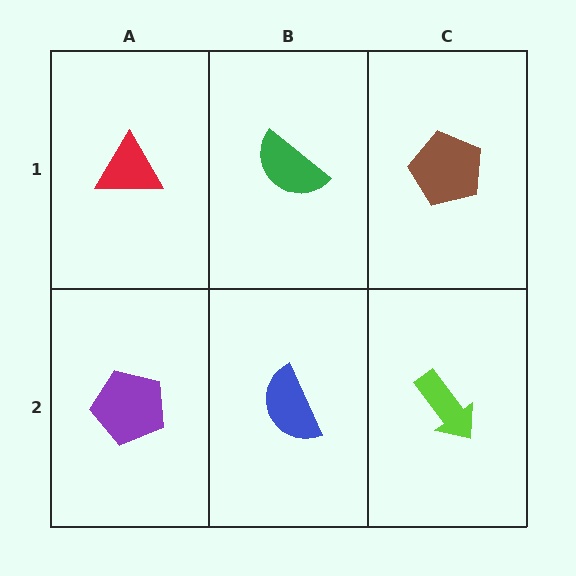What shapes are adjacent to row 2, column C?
A brown pentagon (row 1, column C), a blue semicircle (row 2, column B).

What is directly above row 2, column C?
A brown pentagon.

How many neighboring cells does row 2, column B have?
3.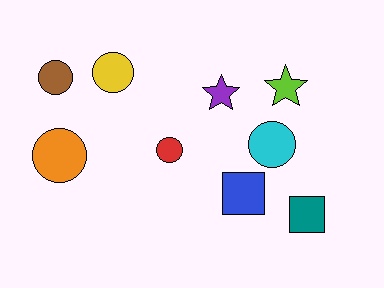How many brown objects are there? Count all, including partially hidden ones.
There is 1 brown object.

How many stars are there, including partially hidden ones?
There are 2 stars.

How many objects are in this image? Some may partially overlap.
There are 9 objects.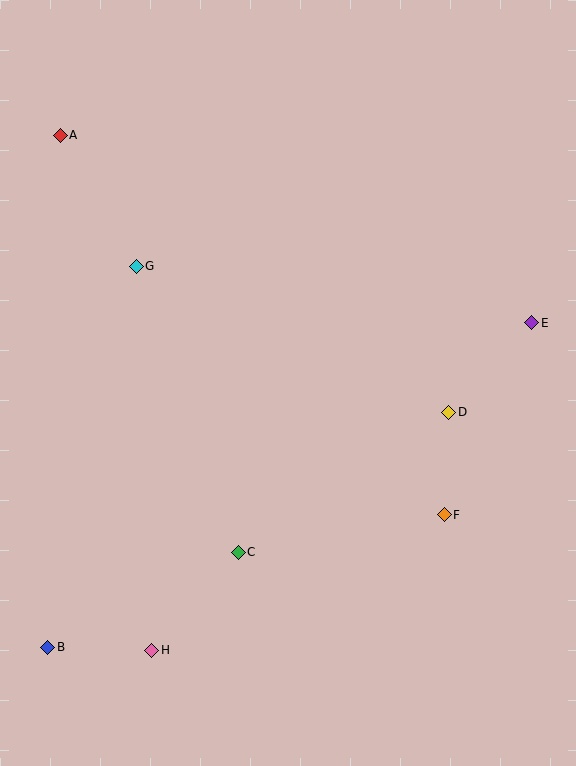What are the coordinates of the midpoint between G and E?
The midpoint between G and E is at (334, 294).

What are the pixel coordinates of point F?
Point F is at (444, 515).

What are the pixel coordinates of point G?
Point G is at (136, 266).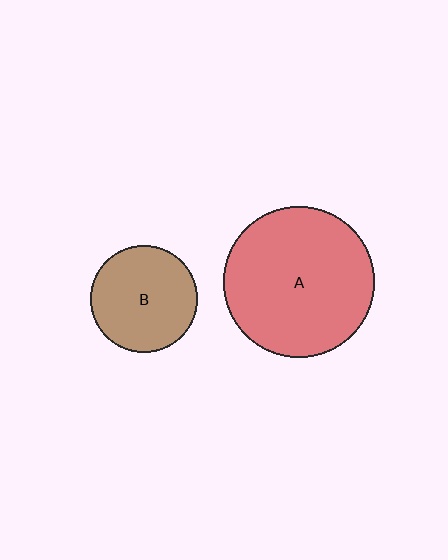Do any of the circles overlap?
No, none of the circles overlap.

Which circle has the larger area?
Circle A (red).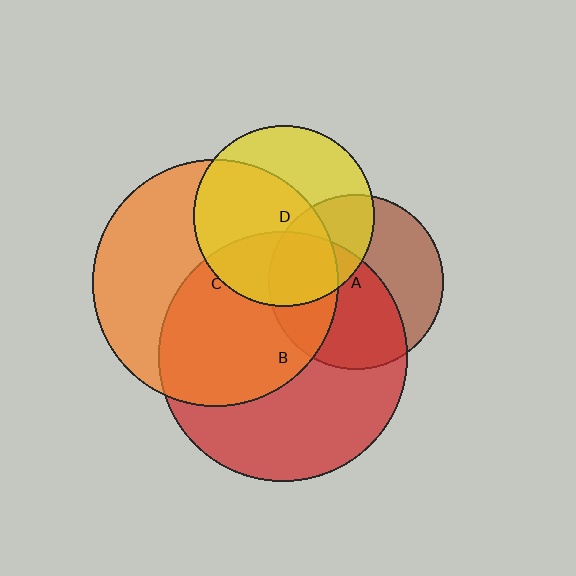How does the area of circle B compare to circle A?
Approximately 2.0 times.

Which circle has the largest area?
Circle B (red).